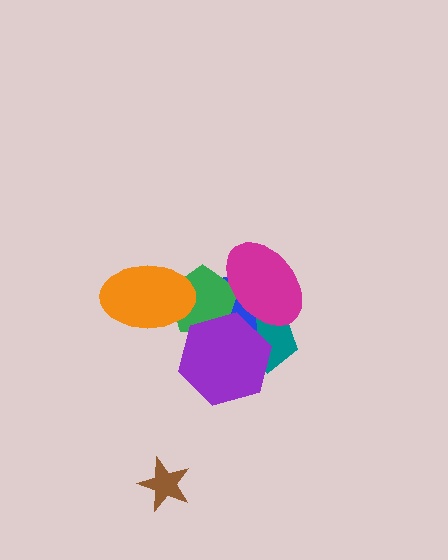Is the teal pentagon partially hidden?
Yes, it is partially covered by another shape.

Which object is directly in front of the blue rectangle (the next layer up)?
The green pentagon is directly in front of the blue rectangle.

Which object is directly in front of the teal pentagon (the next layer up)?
The blue rectangle is directly in front of the teal pentagon.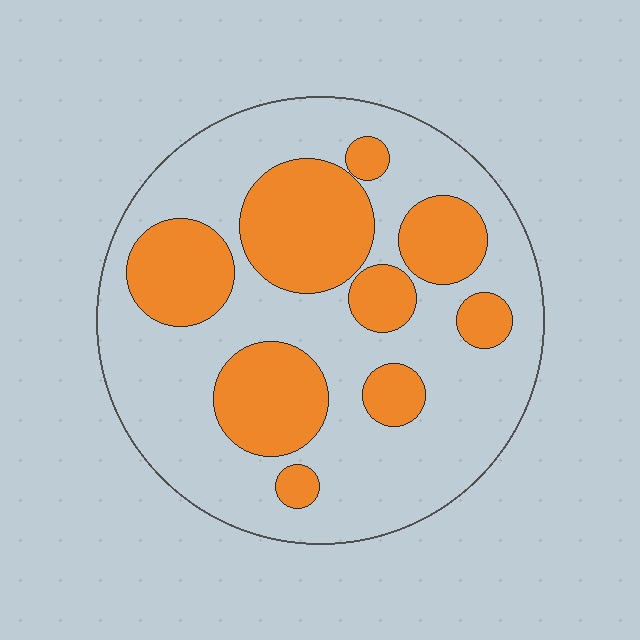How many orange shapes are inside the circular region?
9.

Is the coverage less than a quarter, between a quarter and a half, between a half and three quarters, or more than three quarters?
Between a quarter and a half.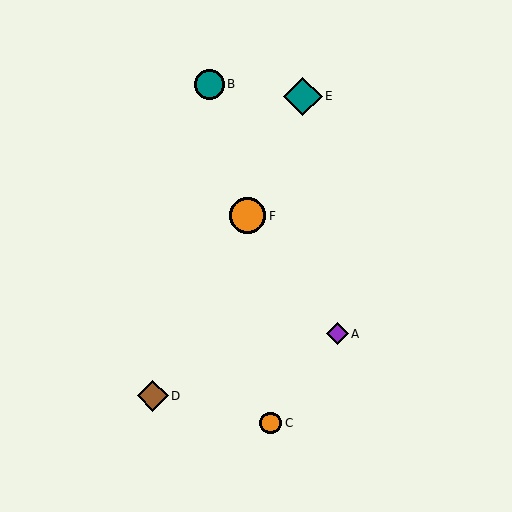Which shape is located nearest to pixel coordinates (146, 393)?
The brown diamond (labeled D) at (153, 396) is nearest to that location.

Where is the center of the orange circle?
The center of the orange circle is at (248, 216).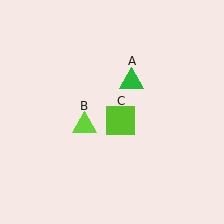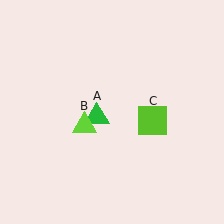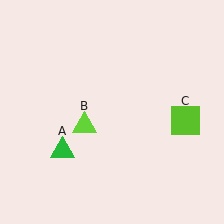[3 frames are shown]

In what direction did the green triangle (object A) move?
The green triangle (object A) moved down and to the left.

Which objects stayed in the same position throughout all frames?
Lime triangle (object B) remained stationary.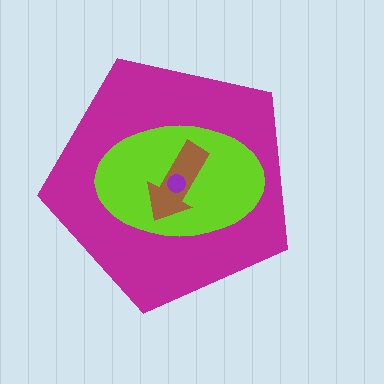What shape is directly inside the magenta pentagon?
The lime ellipse.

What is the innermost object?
The purple circle.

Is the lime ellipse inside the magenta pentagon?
Yes.